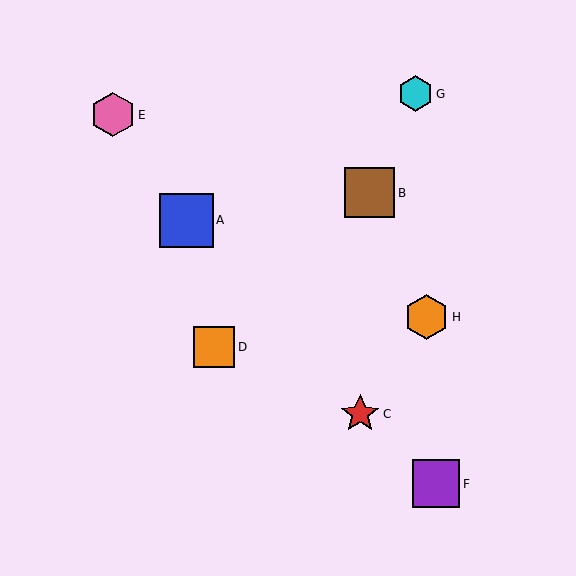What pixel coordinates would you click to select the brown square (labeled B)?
Click at (370, 193) to select the brown square B.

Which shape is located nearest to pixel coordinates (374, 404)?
The red star (labeled C) at (360, 414) is nearest to that location.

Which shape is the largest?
The blue square (labeled A) is the largest.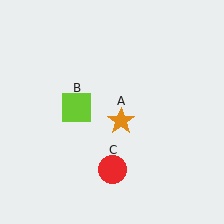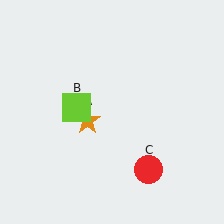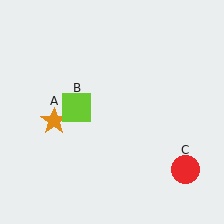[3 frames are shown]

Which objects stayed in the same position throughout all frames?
Lime square (object B) remained stationary.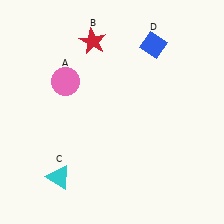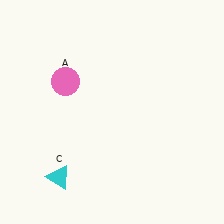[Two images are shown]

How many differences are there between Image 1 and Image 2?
There are 2 differences between the two images.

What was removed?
The blue diamond (D), the red star (B) were removed in Image 2.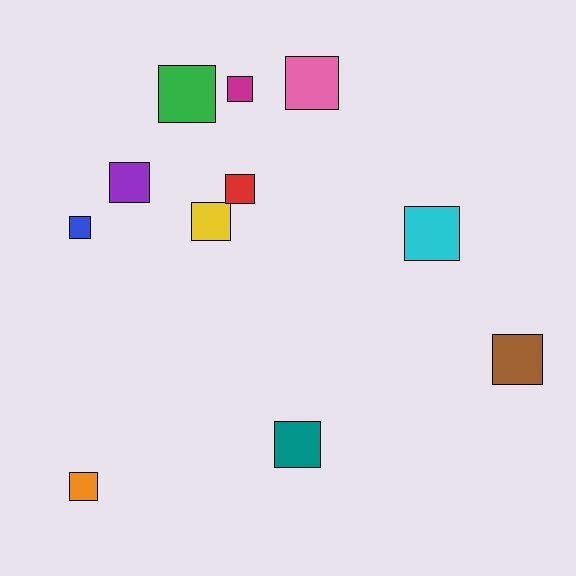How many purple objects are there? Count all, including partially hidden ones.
There is 1 purple object.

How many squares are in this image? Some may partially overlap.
There are 11 squares.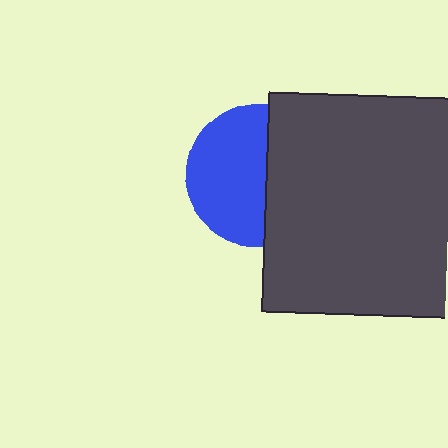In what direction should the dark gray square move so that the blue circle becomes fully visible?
The dark gray square should move right. That is the shortest direction to clear the overlap and leave the blue circle fully visible.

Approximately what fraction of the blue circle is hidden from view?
Roughly 43% of the blue circle is hidden behind the dark gray square.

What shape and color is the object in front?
The object in front is a dark gray square.